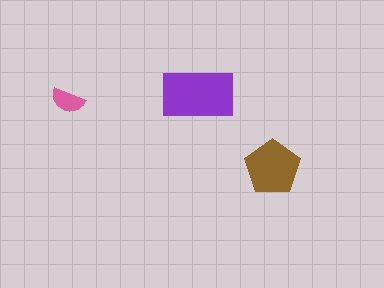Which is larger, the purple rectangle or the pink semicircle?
The purple rectangle.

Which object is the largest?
The purple rectangle.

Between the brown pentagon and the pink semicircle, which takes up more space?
The brown pentagon.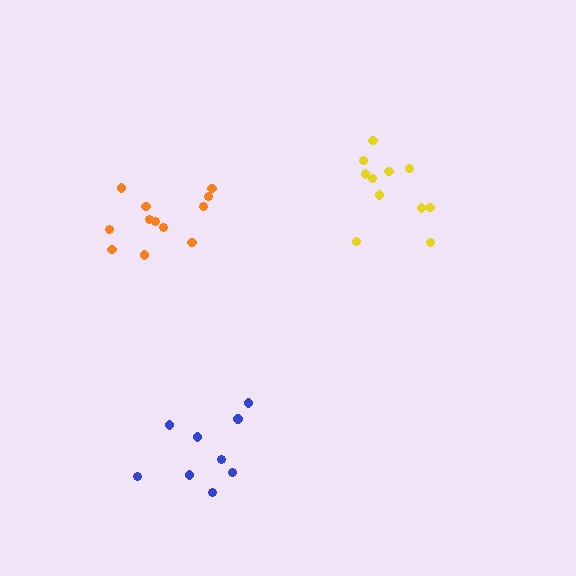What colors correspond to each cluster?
The clusters are colored: blue, yellow, orange.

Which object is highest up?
The yellow cluster is topmost.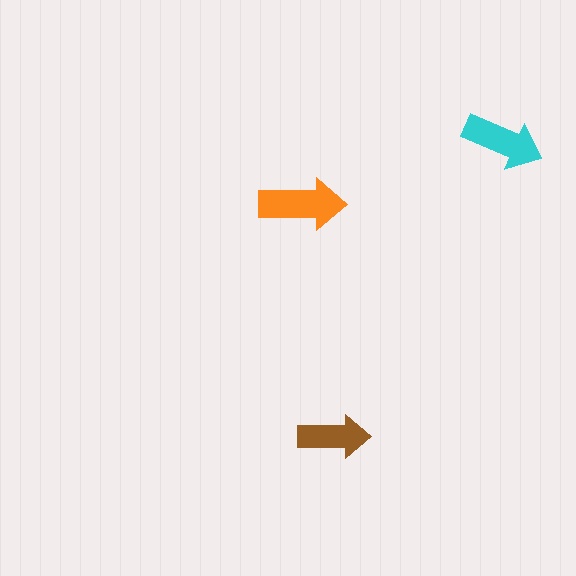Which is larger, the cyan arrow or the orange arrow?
The orange one.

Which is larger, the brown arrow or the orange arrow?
The orange one.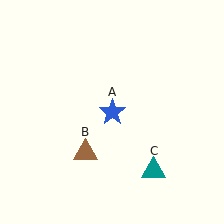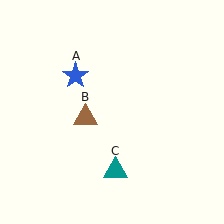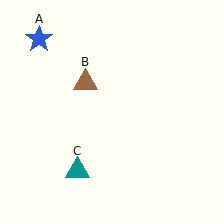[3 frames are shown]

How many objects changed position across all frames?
3 objects changed position: blue star (object A), brown triangle (object B), teal triangle (object C).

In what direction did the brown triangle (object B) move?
The brown triangle (object B) moved up.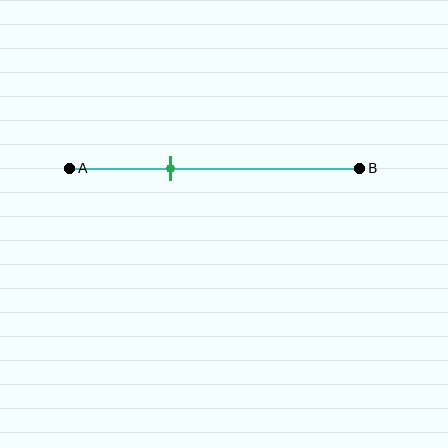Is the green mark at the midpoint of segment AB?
No, the mark is at about 35% from A, not at the 50% midpoint.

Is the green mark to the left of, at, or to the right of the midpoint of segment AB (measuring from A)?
The green mark is to the left of the midpoint of segment AB.